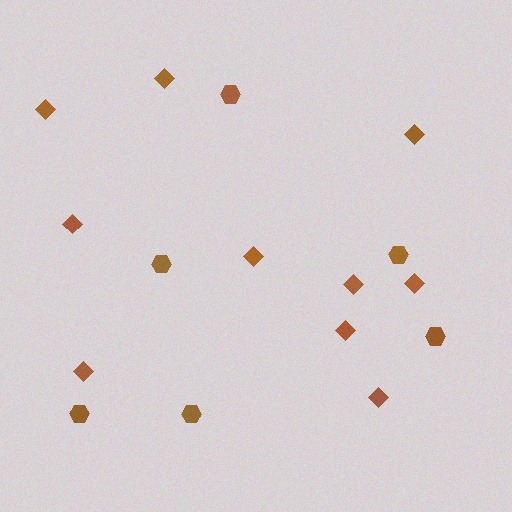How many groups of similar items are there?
There are 2 groups: one group of hexagons (6) and one group of diamonds (10).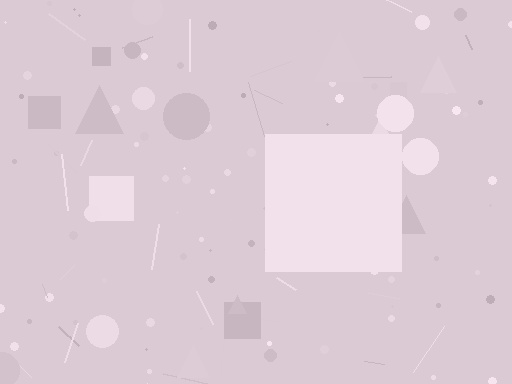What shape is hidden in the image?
A square is hidden in the image.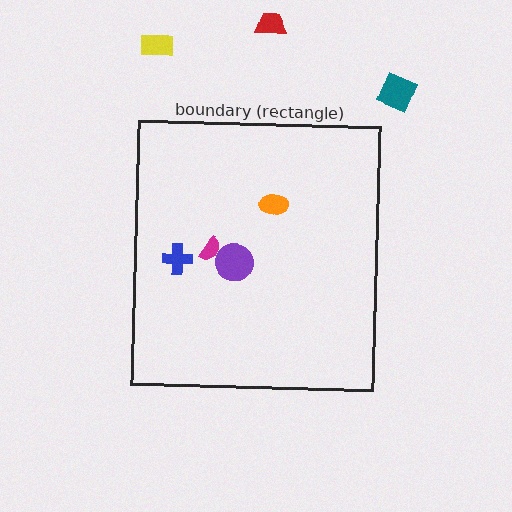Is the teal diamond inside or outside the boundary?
Outside.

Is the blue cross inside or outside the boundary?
Inside.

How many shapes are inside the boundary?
4 inside, 3 outside.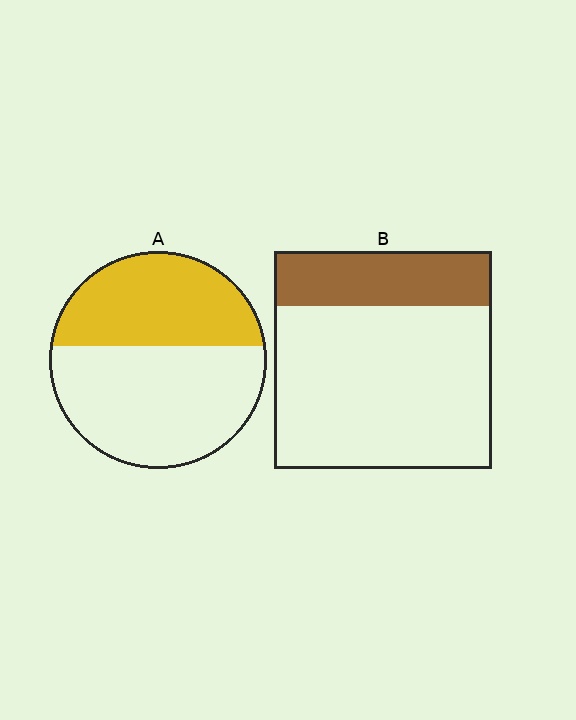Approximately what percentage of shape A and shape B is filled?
A is approximately 40% and B is approximately 25%.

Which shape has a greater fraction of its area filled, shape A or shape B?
Shape A.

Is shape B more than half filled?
No.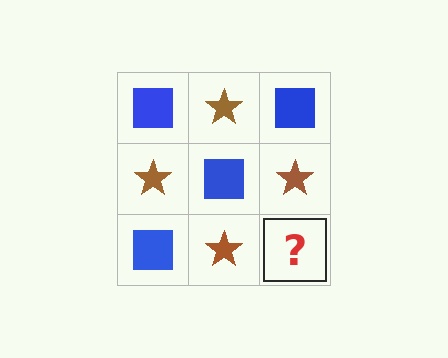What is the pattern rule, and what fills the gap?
The rule is that it alternates blue square and brown star in a checkerboard pattern. The gap should be filled with a blue square.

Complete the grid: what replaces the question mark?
The question mark should be replaced with a blue square.